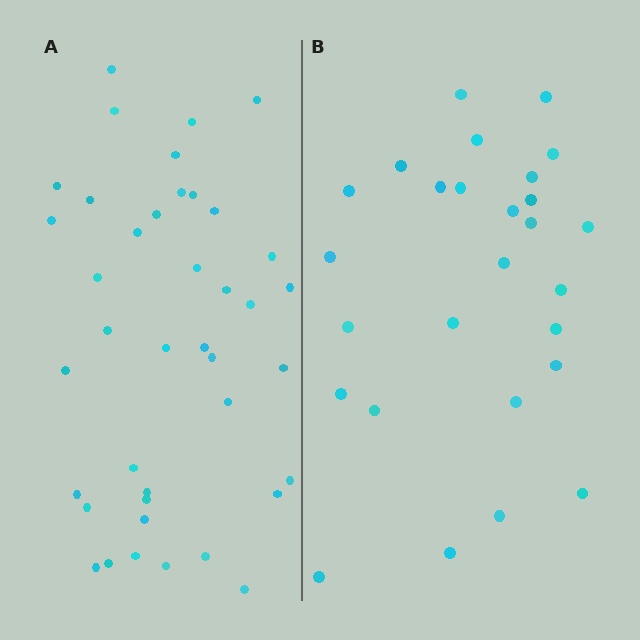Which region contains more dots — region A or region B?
Region A (the left region) has more dots.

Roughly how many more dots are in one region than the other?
Region A has approximately 15 more dots than region B.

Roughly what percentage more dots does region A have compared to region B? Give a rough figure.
About 50% more.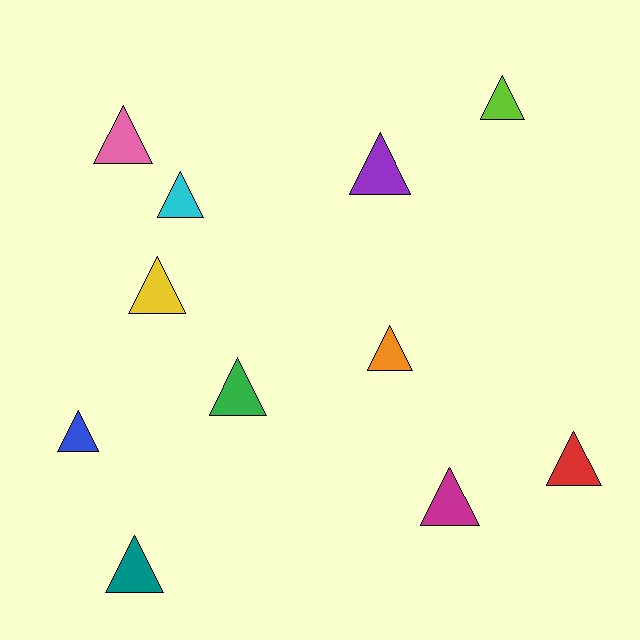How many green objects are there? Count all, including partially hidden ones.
There is 1 green object.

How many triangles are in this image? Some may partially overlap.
There are 11 triangles.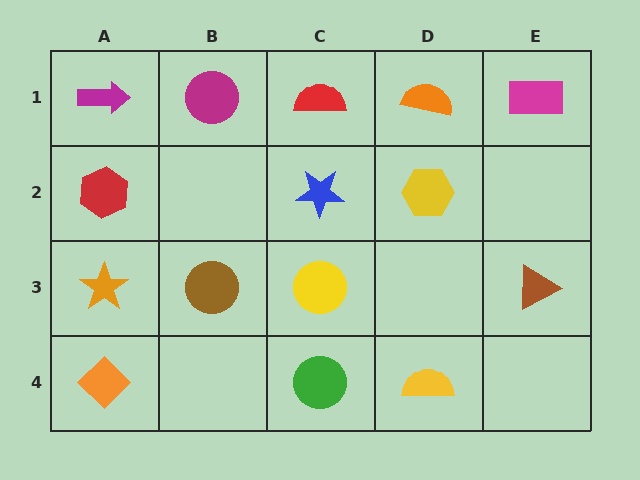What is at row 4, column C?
A green circle.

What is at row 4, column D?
A yellow semicircle.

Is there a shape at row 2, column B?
No, that cell is empty.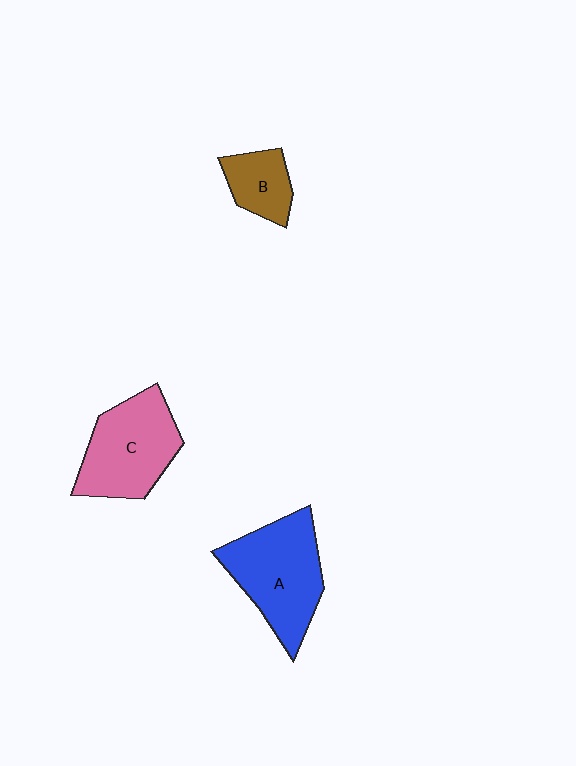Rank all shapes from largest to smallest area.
From largest to smallest: A (blue), C (pink), B (brown).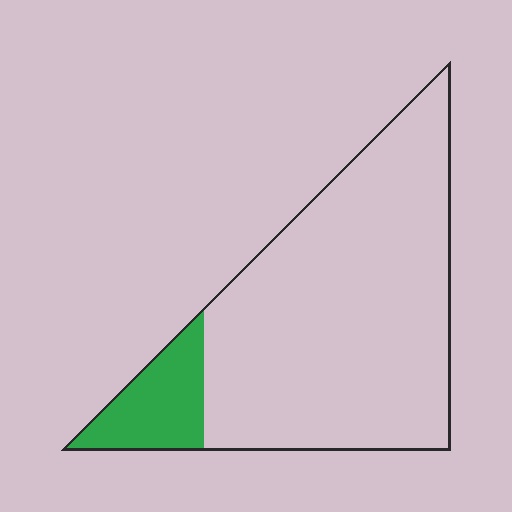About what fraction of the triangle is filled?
About one eighth (1/8).